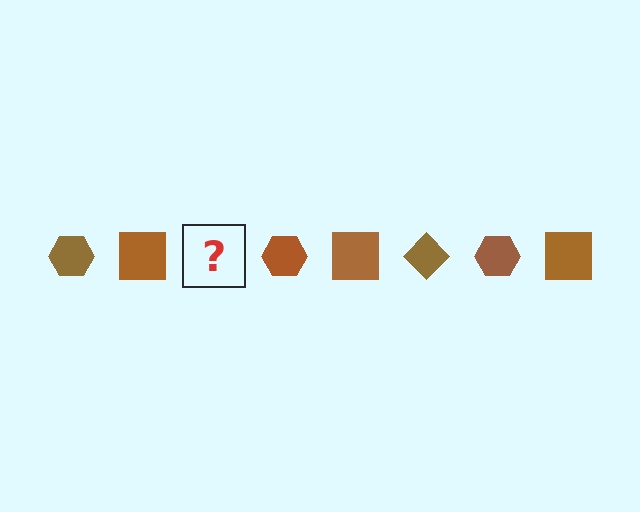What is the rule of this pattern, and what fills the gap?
The rule is that the pattern cycles through hexagon, square, diamond shapes in brown. The gap should be filled with a brown diamond.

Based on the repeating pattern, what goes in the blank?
The blank should be a brown diamond.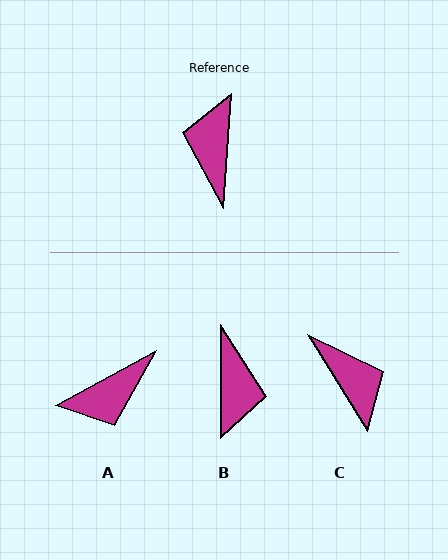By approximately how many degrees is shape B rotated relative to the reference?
Approximately 176 degrees clockwise.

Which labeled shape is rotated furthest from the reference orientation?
B, about 176 degrees away.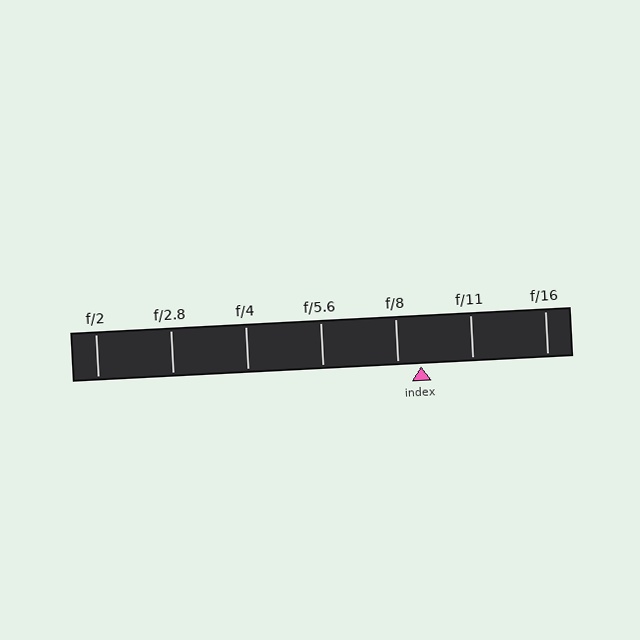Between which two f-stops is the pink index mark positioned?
The index mark is between f/8 and f/11.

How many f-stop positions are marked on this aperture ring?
There are 7 f-stop positions marked.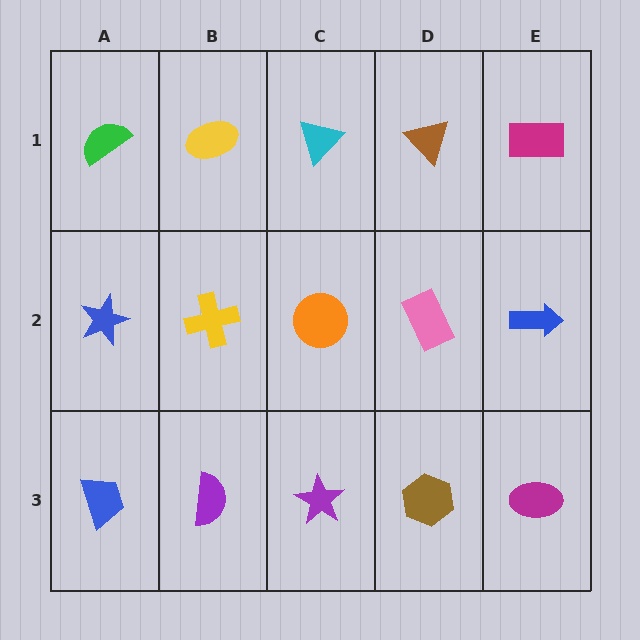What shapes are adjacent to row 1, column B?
A yellow cross (row 2, column B), a green semicircle (row 1, column A), a cyan triangle (row 1, column C).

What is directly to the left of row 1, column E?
A brown triangle.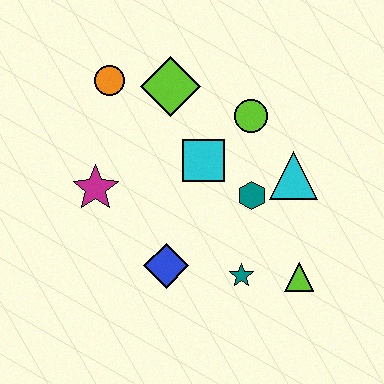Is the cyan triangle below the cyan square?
Yes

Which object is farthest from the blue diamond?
The orange circle is farthest from the blue diamond.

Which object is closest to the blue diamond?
The teal star is closest to the blue diamond.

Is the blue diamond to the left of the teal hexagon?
Yes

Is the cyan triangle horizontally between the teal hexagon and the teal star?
No